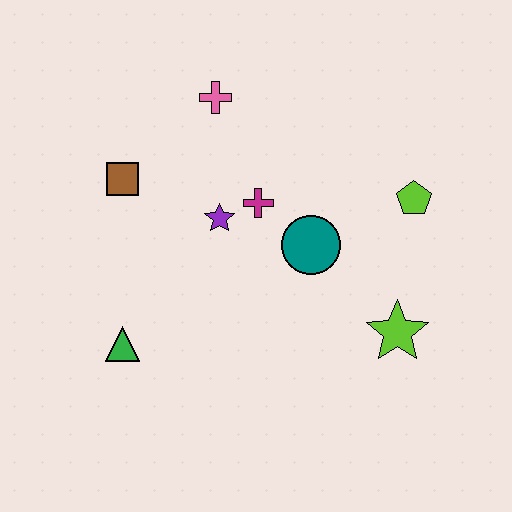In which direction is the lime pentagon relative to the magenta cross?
The lime pentagon is to the right of the magenta cross.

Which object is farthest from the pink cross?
The lime star is farthest from the pink cross.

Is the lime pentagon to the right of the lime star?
Yes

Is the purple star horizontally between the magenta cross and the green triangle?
Yes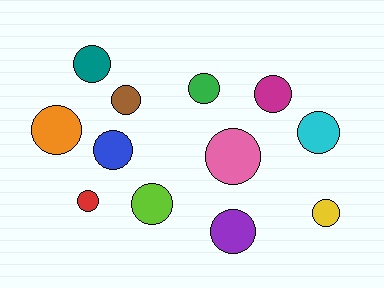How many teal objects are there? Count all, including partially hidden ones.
There is 1 teal object.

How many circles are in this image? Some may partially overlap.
There are 12 circles.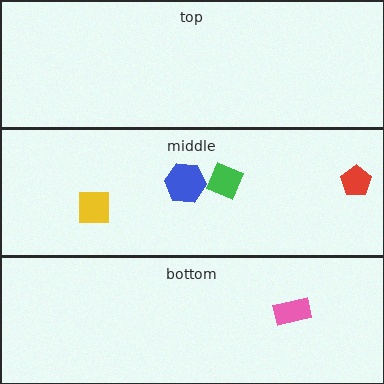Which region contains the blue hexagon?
The middle region.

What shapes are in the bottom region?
The pink rectangle.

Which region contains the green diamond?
The middle region.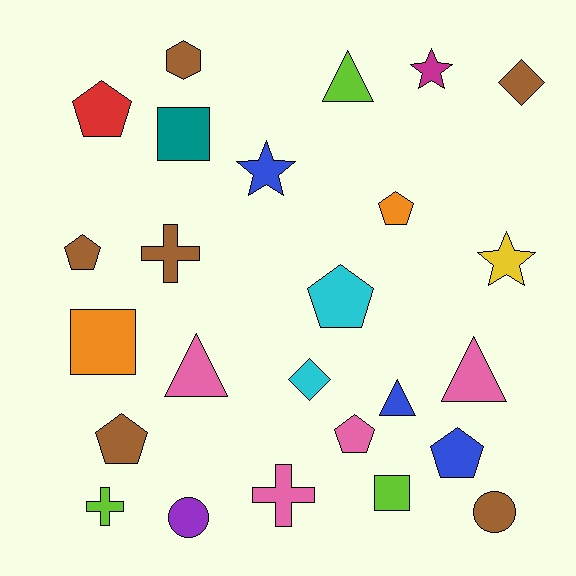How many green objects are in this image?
There are no green objects.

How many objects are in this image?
There are 25 objects.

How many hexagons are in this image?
There is 1 hexagon.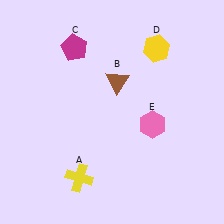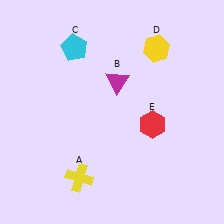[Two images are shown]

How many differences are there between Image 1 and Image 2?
There are 3 differences between the two images.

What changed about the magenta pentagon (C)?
In Image 1, C is magenta. In Image 2, it changed to cyan.